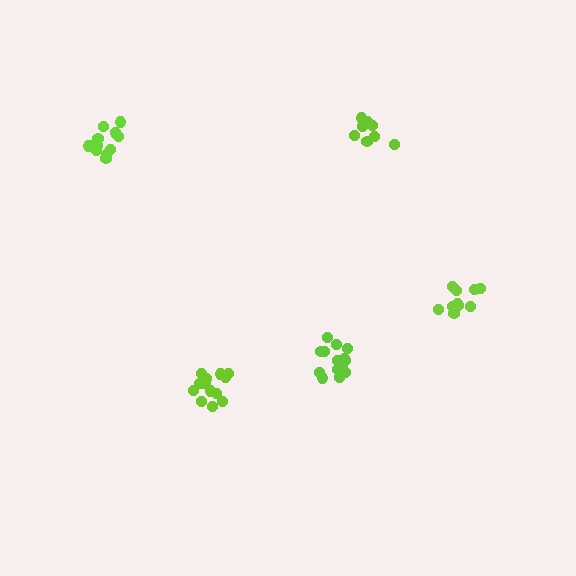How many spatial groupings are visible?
There are 5 spatial groupings.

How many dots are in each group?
Group 1: 14 dots, Group 2: 9 dots, Group 3: 14 dots, Group 4: 13 dots, Group 5: 11 dots (61 total).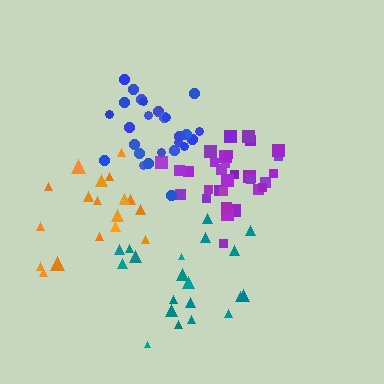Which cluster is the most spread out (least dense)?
Teal.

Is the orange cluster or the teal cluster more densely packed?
Orange.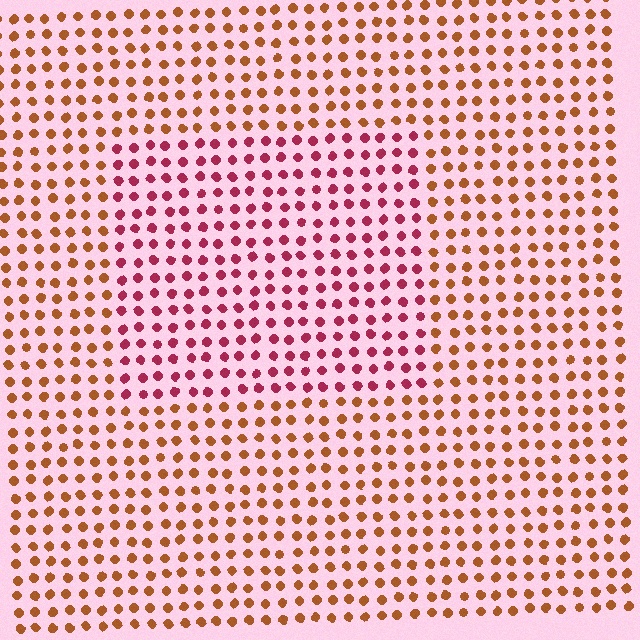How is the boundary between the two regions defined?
The boundary is defined purely by a slight shift in hue (about 43 degrees). Spacing, size, and orientation are identical on both sides.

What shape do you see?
I see a rectangle.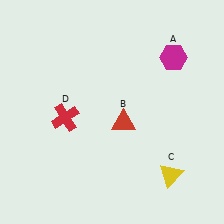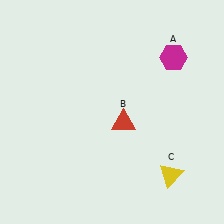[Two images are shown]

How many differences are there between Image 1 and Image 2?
There is 1 difference between the two images.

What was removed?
The red cross (D) was removed in Image 2.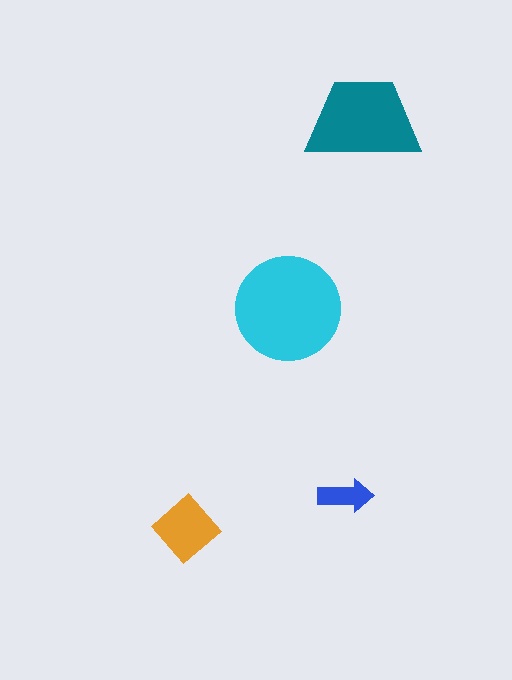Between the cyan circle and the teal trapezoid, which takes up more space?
The cyan circle.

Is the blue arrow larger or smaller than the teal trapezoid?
Smaller.